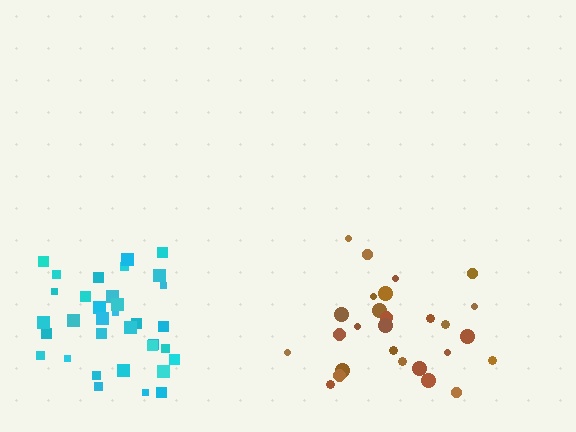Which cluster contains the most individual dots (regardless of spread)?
Cyan (34).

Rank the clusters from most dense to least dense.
cyan, brown.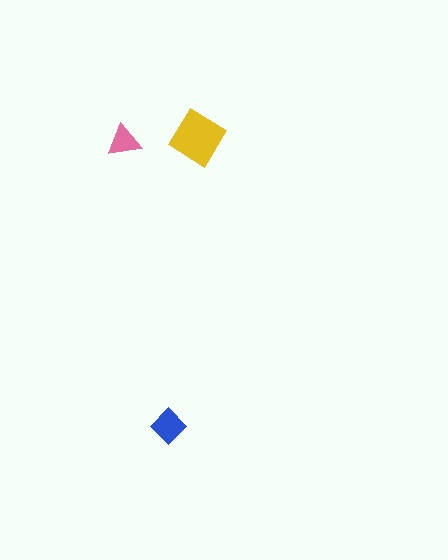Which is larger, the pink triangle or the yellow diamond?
The yellow diamond.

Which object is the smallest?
The pink triangle.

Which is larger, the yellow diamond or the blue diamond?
The yellow diamond.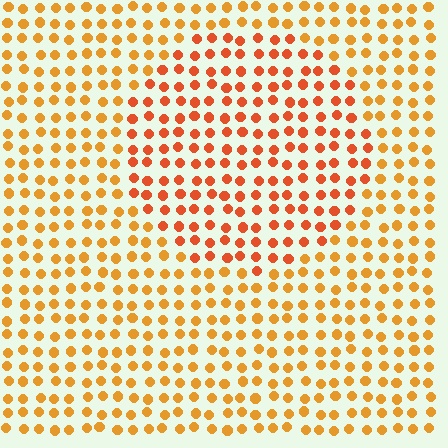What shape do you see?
I see a circle.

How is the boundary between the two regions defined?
The boundary is defined purely by a slight shift in hue (about 24 degrees). Spacing, size, and orientation are identical on both sides.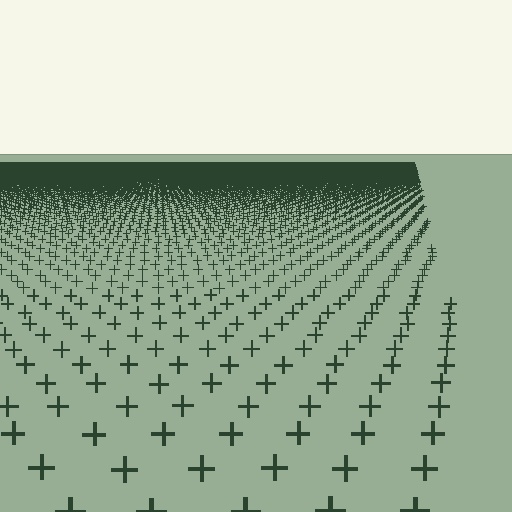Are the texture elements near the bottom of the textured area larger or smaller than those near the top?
Larger. Near the bottom, elements are closer to the viewer and appear at a bigger on-screen size.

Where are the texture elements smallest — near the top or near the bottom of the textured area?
Near the top.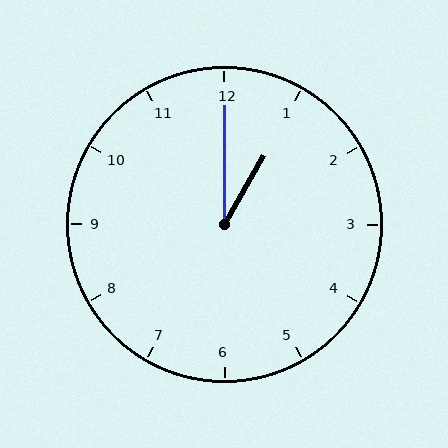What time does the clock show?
1:00.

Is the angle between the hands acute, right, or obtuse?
It is acute.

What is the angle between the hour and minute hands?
Approximately 30 degrees.